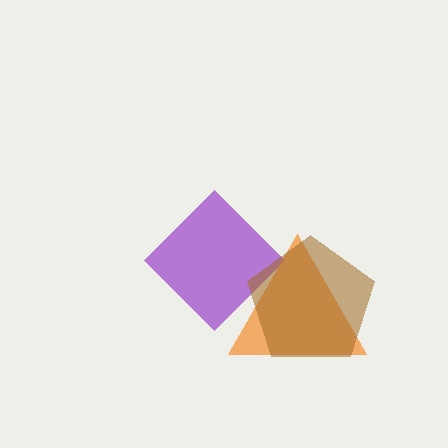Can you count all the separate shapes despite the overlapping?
Yes, there are 3 separate shapes.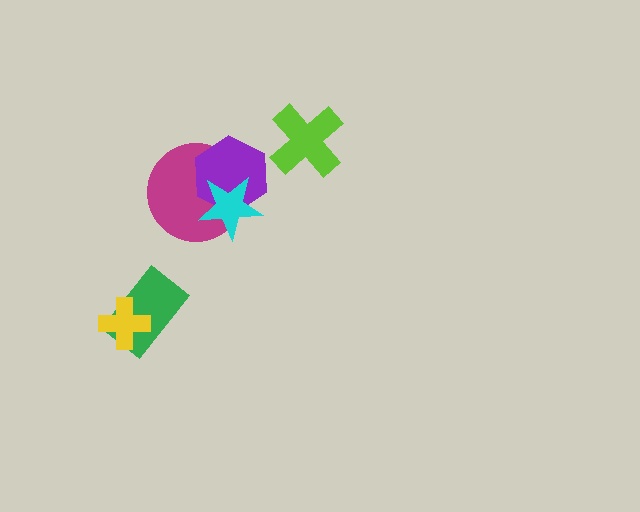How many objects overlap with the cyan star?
2 objects overlap with the cyan star.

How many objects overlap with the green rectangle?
1 object overlaps with the green rectangle.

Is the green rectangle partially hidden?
Yes, it is partially covered by another shape.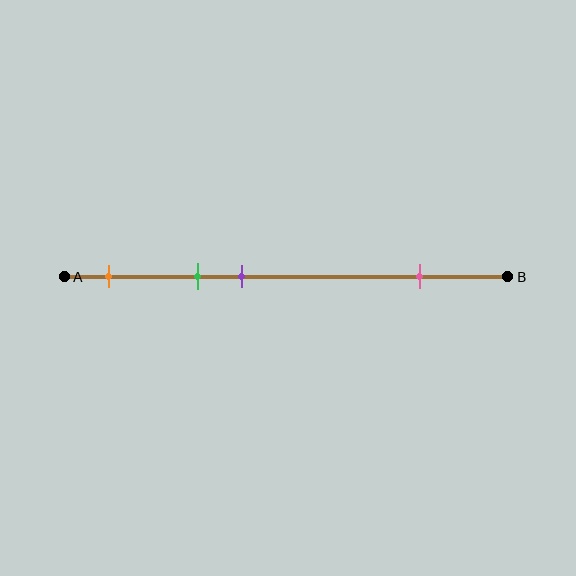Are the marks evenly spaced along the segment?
No, the marks are not evenly spaced.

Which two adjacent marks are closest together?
The green and purple marks are the closest adjacent pair.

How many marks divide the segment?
There are 4 marks dividing the segment.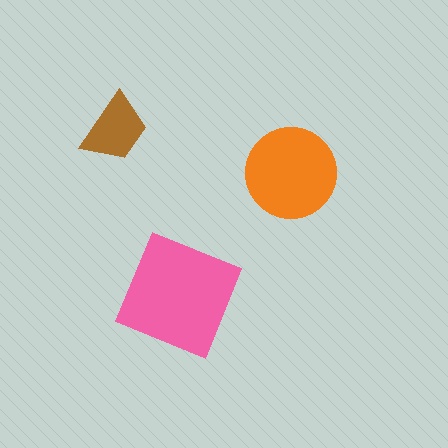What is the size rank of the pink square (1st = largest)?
1st.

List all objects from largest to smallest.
The pink square, the orange circle, the brown trapezoid.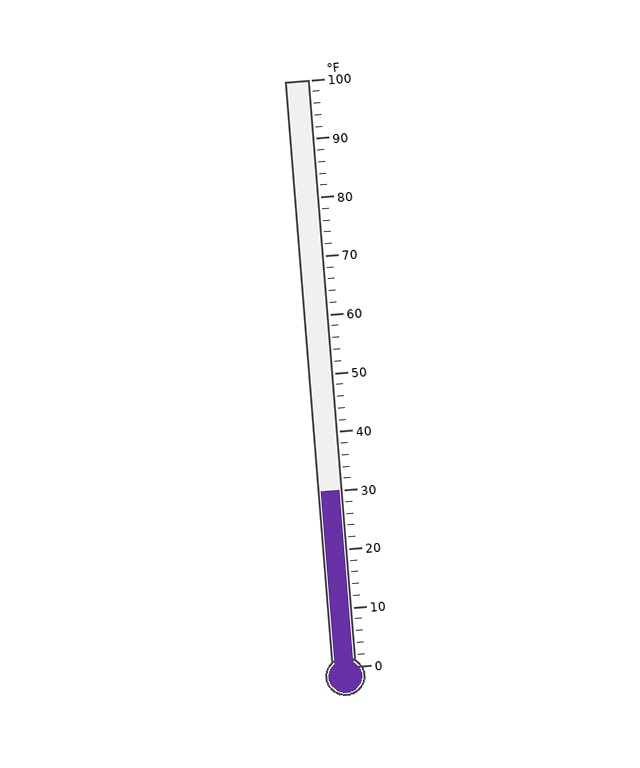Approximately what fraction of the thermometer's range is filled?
The thermometer is filled to approximately 30% of its range.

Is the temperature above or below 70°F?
The temperature is below 70°F.